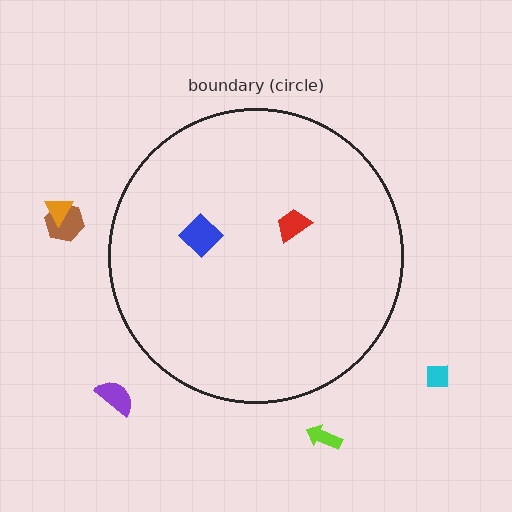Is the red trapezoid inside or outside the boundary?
Inside.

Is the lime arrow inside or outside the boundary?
Outside.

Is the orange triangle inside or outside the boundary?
Outside.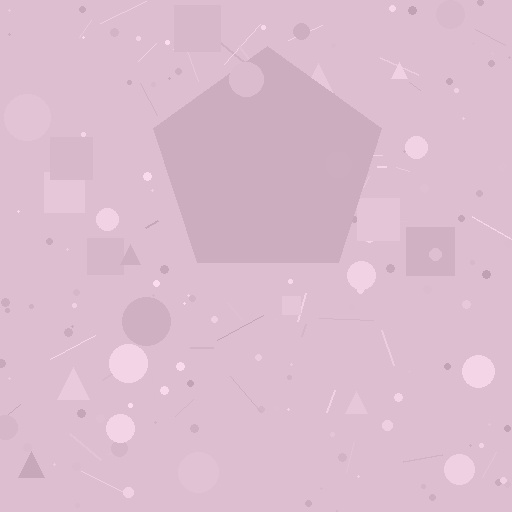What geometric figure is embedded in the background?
A pentagon is embedded in the background.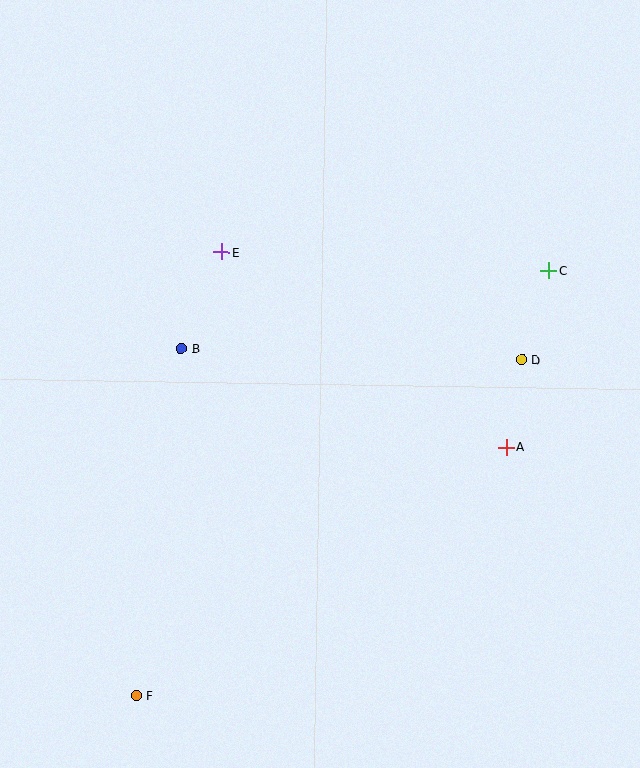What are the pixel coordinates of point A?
Point A is at (506, 447).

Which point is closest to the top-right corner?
Point C is closest to the top-right corner.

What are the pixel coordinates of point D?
Point D is at (522, 360).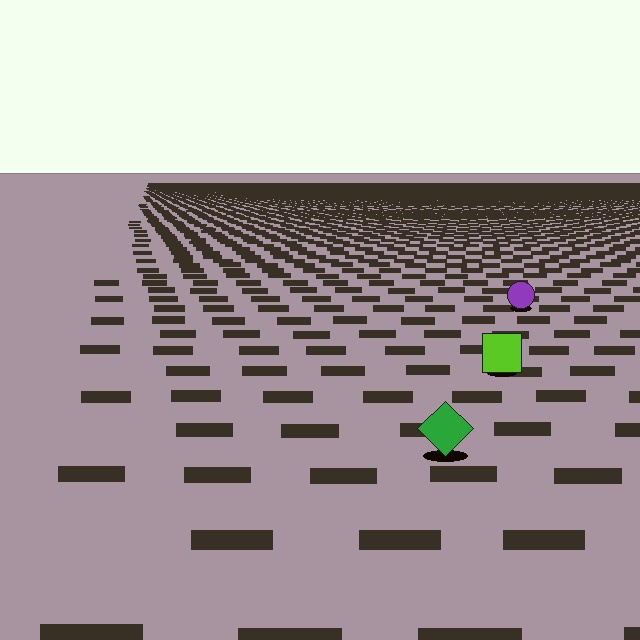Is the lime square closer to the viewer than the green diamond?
No. The green diamond is closer — you can tell from the texture gradient: the ground texture is coarser near it.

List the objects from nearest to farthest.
From nearest to farthest: the green diamond, the lime square, the purple circle.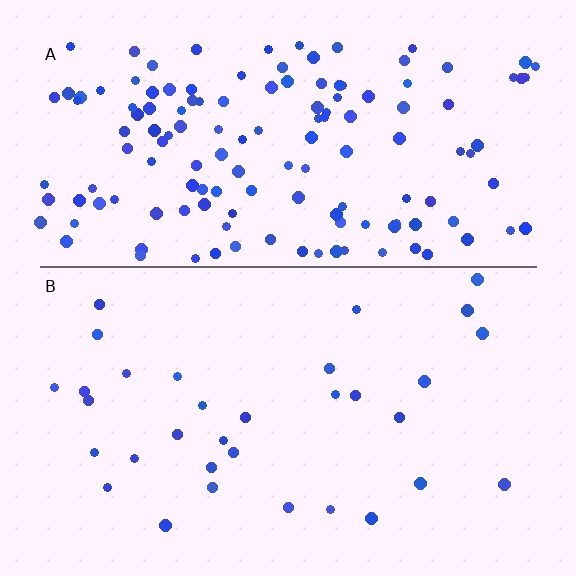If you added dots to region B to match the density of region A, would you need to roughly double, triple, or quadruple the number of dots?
Approximately quadruple.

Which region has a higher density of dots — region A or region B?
A (the top).